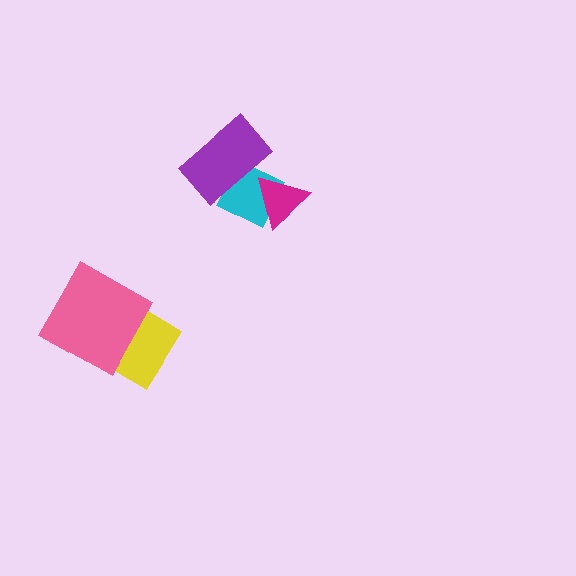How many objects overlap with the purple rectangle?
1 object overlaps with the purple rectangle.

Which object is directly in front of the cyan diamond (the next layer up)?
The magenta triangle is directly in front of the cyan diamond.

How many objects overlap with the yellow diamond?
1 object overlaps with the yellow diamond.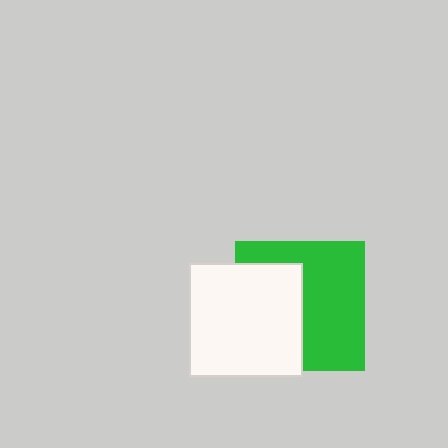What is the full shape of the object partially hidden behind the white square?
The partially hidden object is a green square.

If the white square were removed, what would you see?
You would see the complete green square.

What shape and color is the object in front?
The object in front is a white square.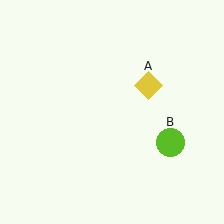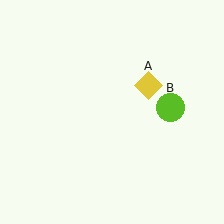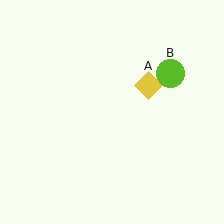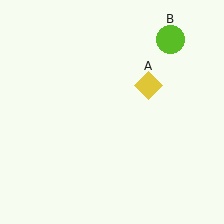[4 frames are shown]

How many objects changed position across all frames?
1 object changed position: lime circle (object B).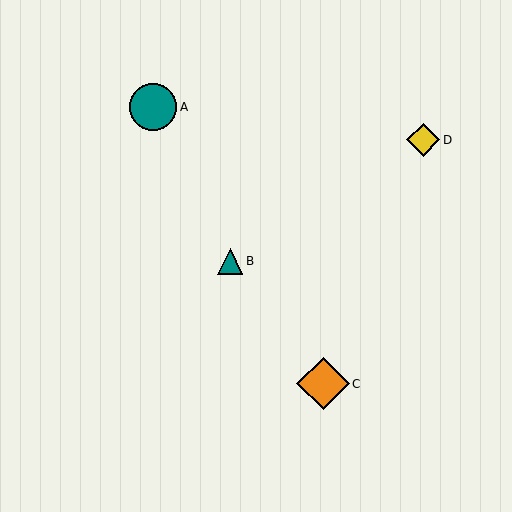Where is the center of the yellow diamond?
The center of the yellow diamond is at (423, 140).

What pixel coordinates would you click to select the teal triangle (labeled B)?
Click at (230, 261) to select the teal triangle B.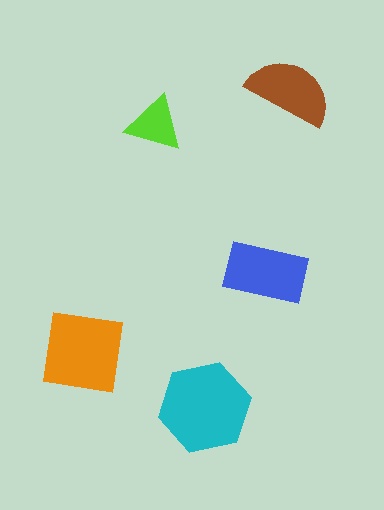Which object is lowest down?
The cyan hexagon is bottommost.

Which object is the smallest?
The lime triangle.